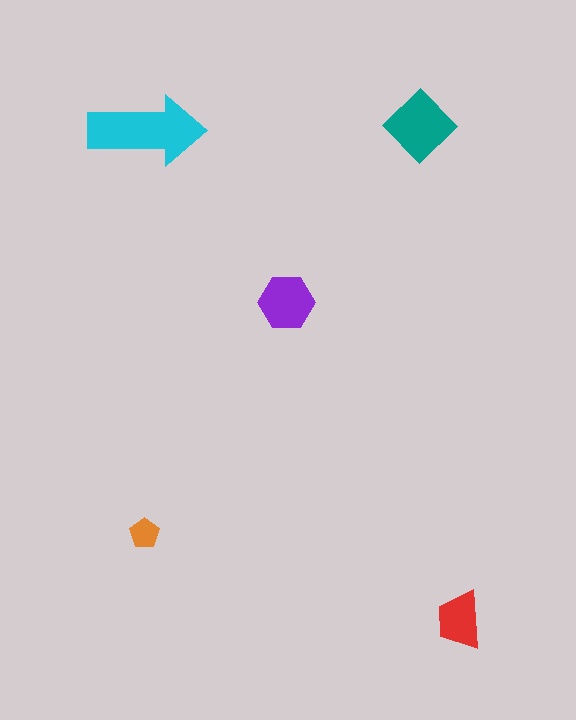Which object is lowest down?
The red trapezoid is bottommost.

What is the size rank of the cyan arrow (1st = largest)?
1st.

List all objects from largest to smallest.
The cyan arrow, the teal diamond, the purple hexagon, the red trapezoid, the orange pentagon.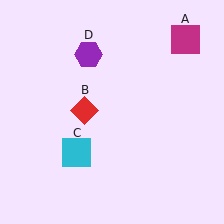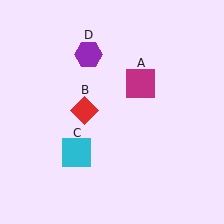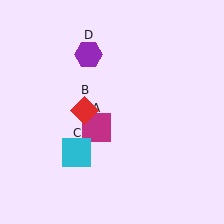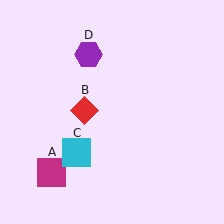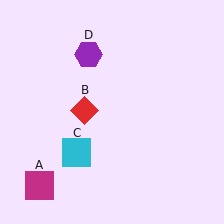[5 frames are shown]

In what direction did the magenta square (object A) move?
The magenta square (object A) moved down and to the left.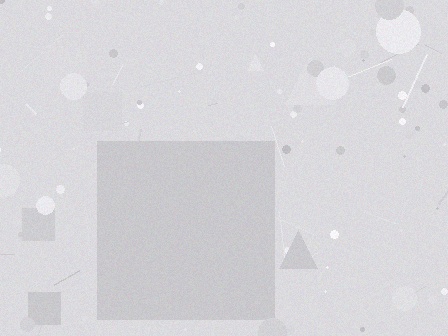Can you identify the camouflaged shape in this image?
The camouflaged shape is a square.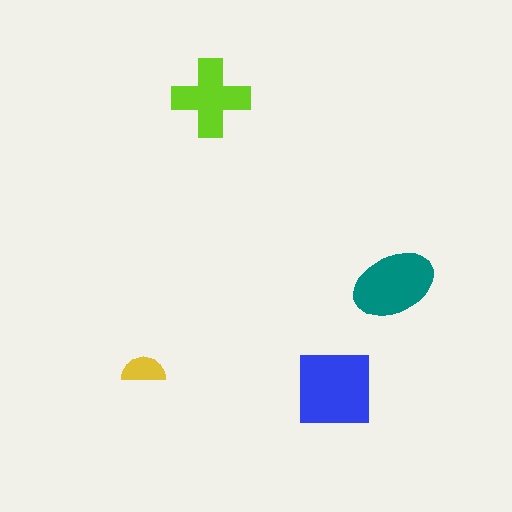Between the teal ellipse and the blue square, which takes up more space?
The blue square.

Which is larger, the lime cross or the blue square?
The blue square.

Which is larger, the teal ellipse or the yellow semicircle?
The teal ellipse.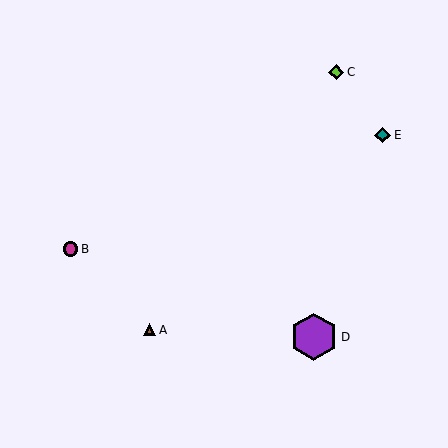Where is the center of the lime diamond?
The center of the lime diamond is at (336, 72).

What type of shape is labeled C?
Shape C is a lime diamond.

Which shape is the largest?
The purple hexagon (labeled D) is the largest.